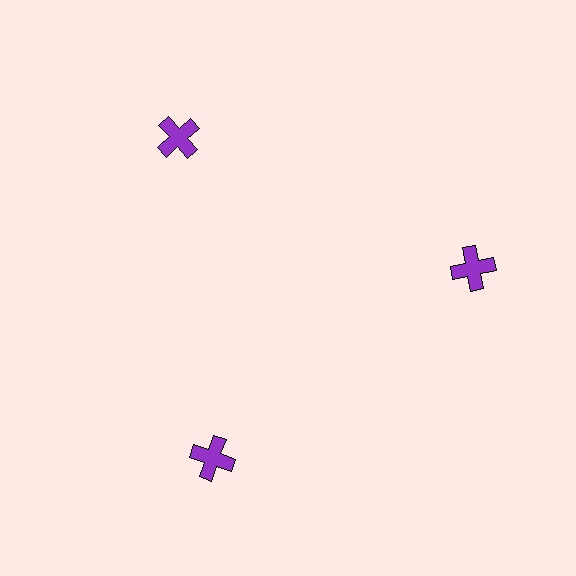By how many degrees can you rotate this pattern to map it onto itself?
The pattern maps onto itself every 120 degrees of rotation.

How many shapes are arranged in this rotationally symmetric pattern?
There are 3 shapes, arranged in 3 groups of 1.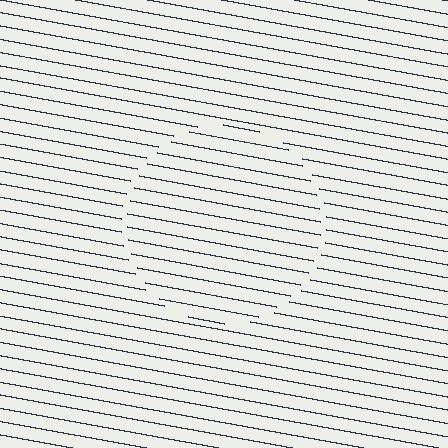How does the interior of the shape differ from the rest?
The interior of the shape contains the same grating, shifted by half a period — the contour is defined by the phase discontinuity where line-ends from the inner and outer gratings abut.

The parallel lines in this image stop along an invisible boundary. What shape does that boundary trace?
An illusory circle. The interior of the shape contains the same grating, shifted by half a period — the contour is defined by the phase discontinuity where line-ends from the inner and outer gratings abut.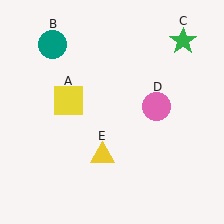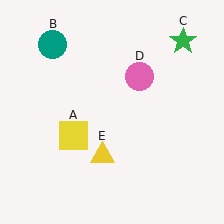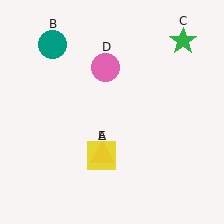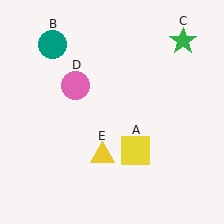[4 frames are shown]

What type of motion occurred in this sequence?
The yellow square (object A), pink circle (object D) rotated counterclockwise around the center of the scene.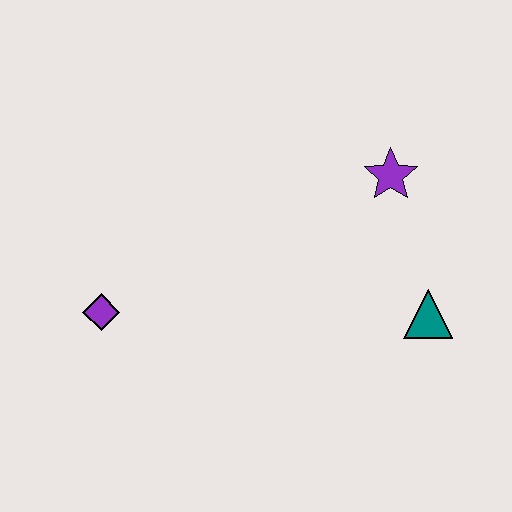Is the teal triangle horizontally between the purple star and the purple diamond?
No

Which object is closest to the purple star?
The teal triangle is closest to the purple star.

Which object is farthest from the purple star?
The purple diamond is farthest from the purple star.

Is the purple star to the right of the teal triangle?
No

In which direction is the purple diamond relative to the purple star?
The purple diamond is to the left of the purple star.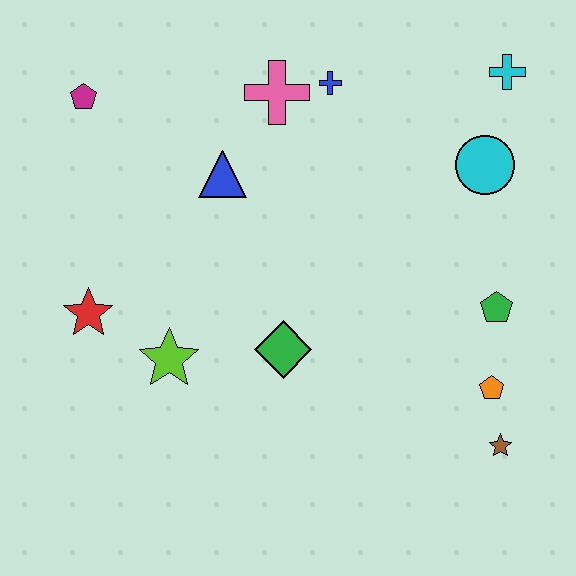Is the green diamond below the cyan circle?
Yes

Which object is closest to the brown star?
The orange pentagon is closest to the brown star.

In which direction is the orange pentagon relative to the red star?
The orange pentagon is to the right of the red star.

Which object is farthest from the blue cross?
The brown star is farthest from the blue cross.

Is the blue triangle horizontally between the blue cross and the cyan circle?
No